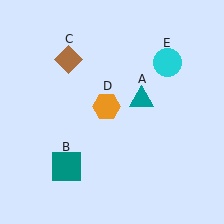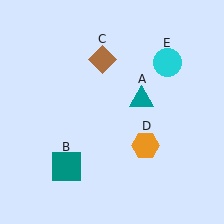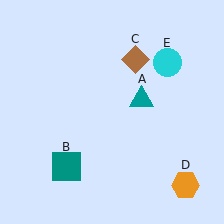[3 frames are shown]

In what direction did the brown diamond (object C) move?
The brown diamond (object C) moved right.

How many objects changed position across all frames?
2 objects changed position: brown diamond (object C), orange hexagon (object D).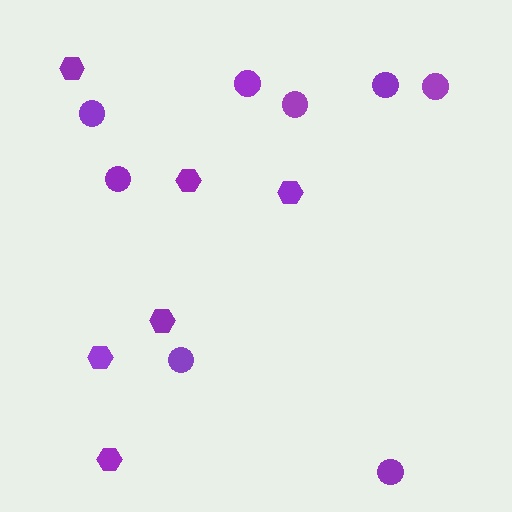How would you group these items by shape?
There are 2 groups: one group of hexagons (6) and one group of circles (8).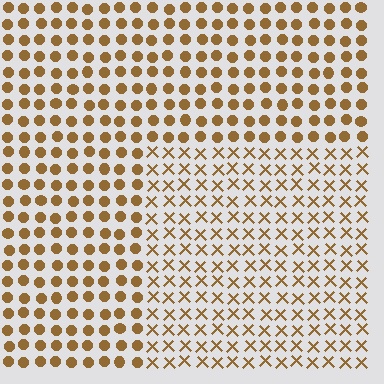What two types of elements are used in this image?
The image uses X marks inside the rectangle region and circles outside it.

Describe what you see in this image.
The image is filled with small brown elements arranged in a uniform grid. A rectangle-shaped region contains X marks, while the surrounding area contains circles. The boundary is defined purely by the change in element shape.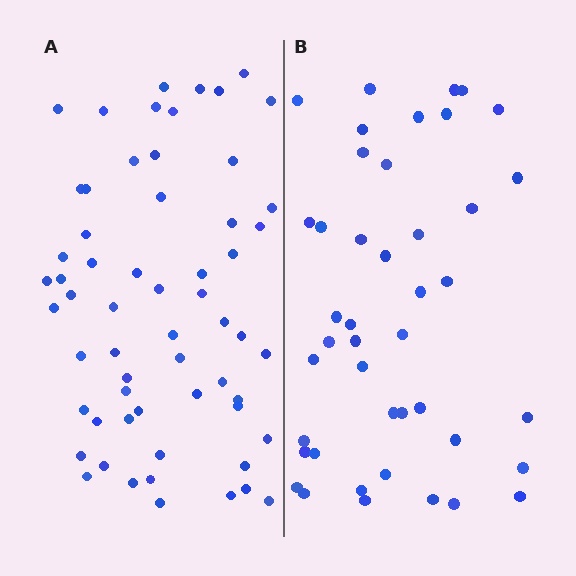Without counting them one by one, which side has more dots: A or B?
Region A (the left region) has more dots.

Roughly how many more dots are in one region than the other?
Region A has approximately 15 more dots than region B.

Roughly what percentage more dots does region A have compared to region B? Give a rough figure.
About 40% more.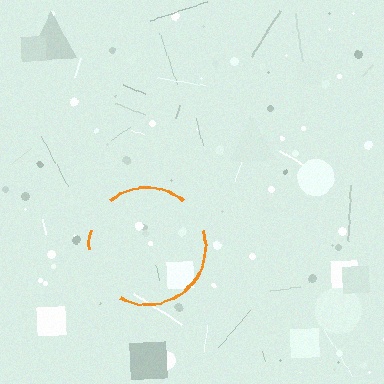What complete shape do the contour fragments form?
The contour fragments form a circle.